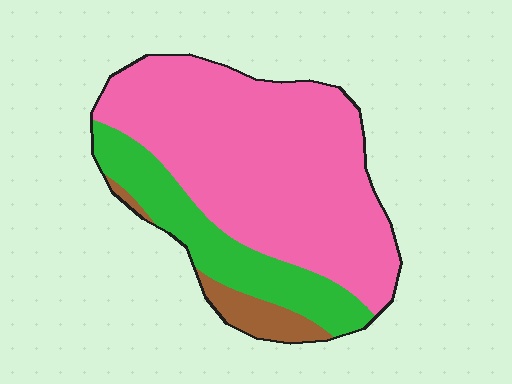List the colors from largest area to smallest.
From largest to smallest: pink, green, brown.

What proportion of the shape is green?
Green takes up about one quarter (1/4) of the shape.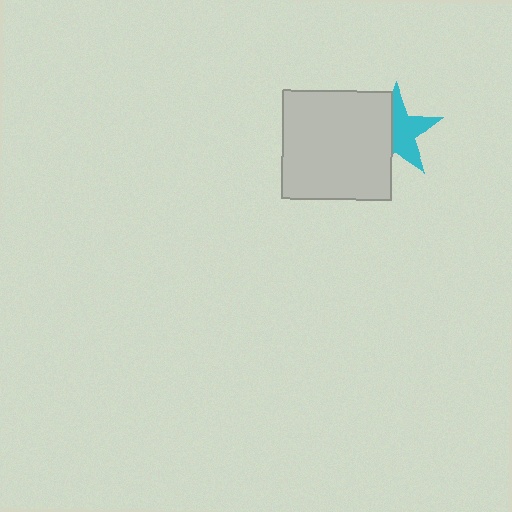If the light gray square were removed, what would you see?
You would see the complete cyan star.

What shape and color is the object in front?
The object in front is a light gray square.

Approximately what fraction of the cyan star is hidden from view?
Roughly 45% of the cyan star is hidden behind the light gray square.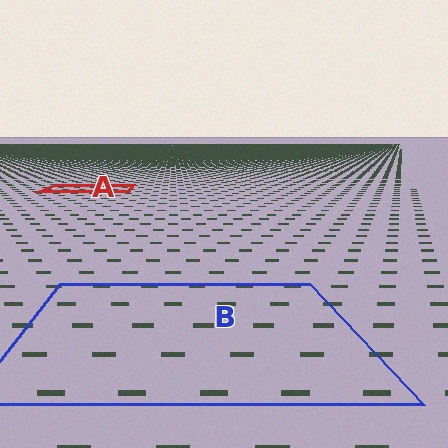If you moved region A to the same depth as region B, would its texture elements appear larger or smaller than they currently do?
They would appear larger. At a closer depth, the same texture elements are projected at a bigger on-screen size.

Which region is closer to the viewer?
Region B is closer. The texture elements there are larger and more spread out.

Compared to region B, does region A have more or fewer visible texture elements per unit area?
Region A has more texture elements per unit area — they are packed more densely because it is farther away.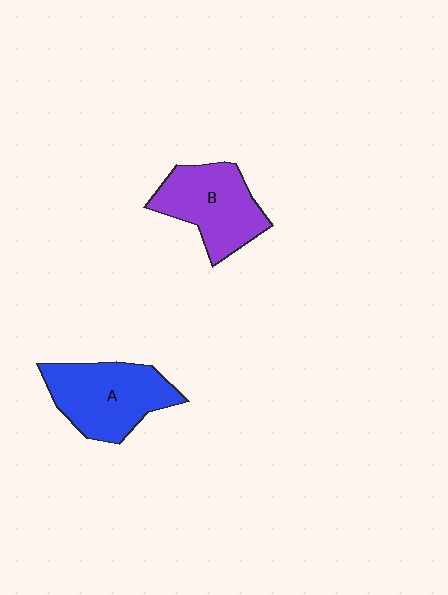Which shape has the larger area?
Shape A (blue).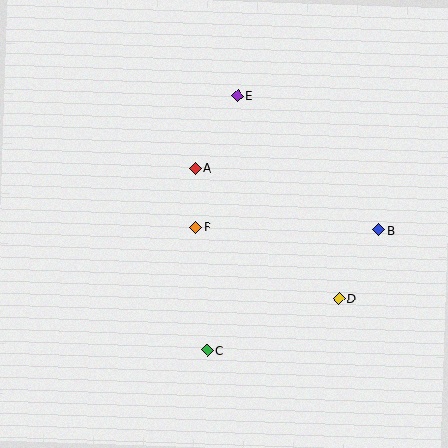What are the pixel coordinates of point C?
Point C is at (207, 350).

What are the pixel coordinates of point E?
Point E is at (237, 96).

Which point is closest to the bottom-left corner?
Point C is closest to the bottom-left corner.